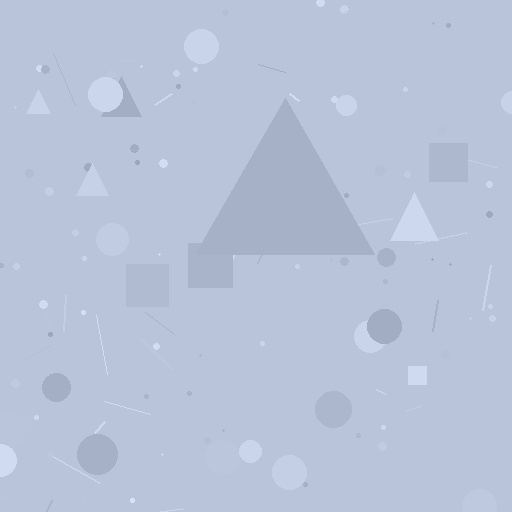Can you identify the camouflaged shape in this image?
The camouflaged shape is a triangle.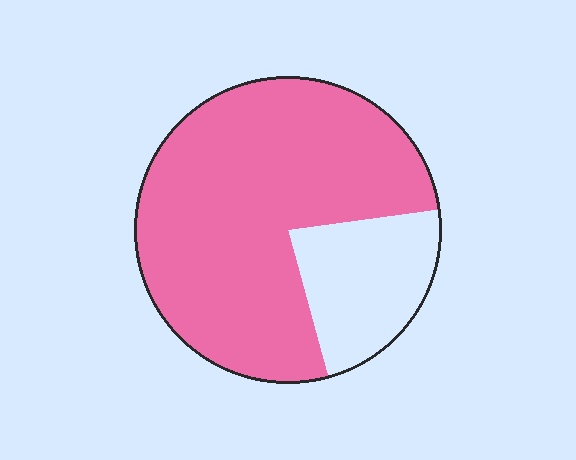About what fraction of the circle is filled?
About three quarters (3/4).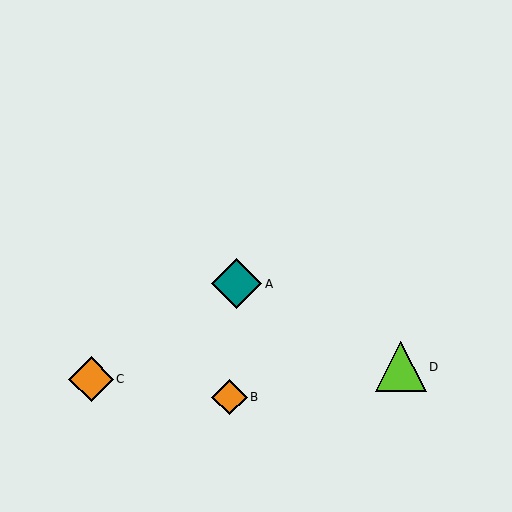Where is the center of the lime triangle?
The center of the lime triangle is at (401, 367).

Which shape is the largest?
The lime triangle (labeled D) is the largest.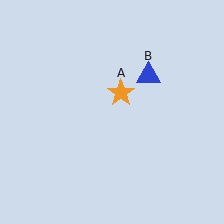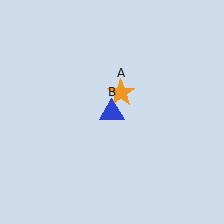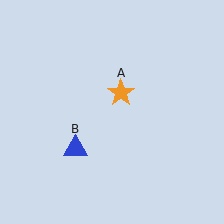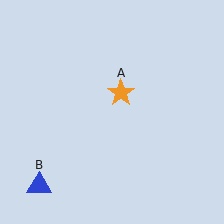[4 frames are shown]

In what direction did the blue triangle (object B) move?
The blue triangle (object B) moved down and to the left.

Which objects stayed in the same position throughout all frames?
Orange star (object A) remained stationary.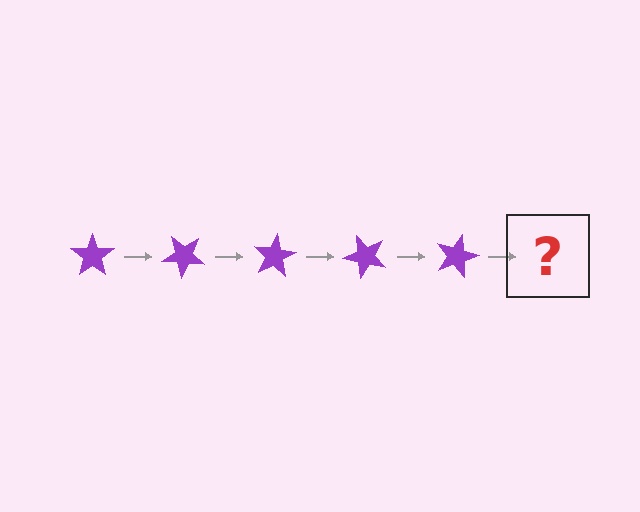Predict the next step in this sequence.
The next step is a purple star rotated 200 degrees.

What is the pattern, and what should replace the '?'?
The pattern is that the star rotates 40 degrees each step. The '?' should be a purple star rotated 200 degrees.